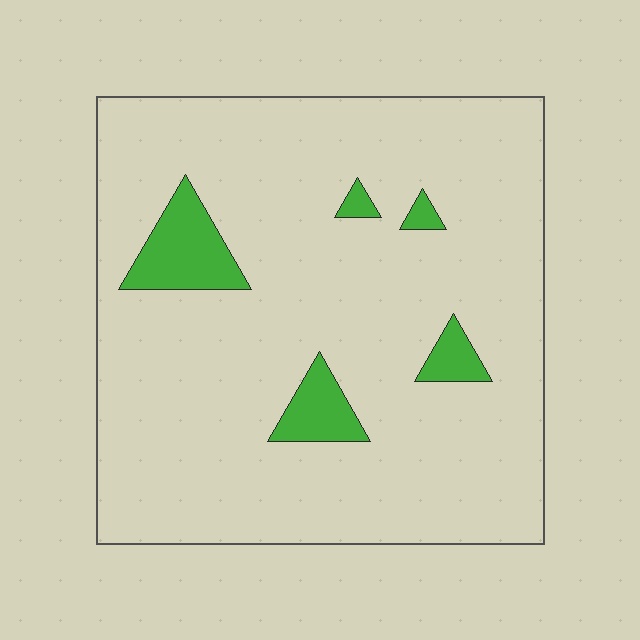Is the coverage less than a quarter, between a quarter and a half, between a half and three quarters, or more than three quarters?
Less than a quarter.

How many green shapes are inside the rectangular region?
5.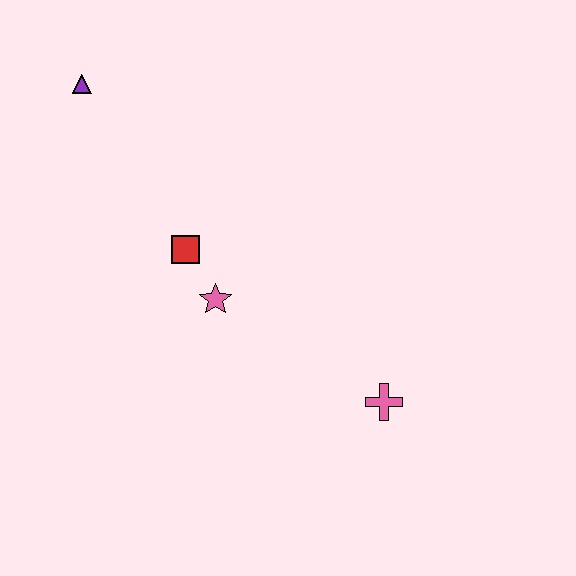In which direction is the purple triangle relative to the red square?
The purple triangle is above the red square.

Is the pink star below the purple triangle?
Yes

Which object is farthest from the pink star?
The purple triangle is farthest from the pink star.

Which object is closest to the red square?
The pink star is closest to the red square.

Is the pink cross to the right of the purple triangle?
Yes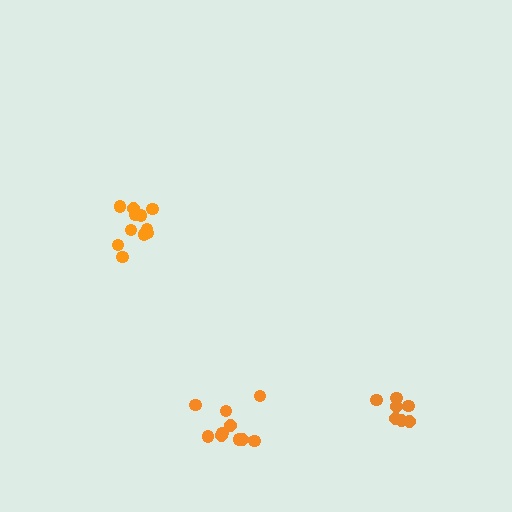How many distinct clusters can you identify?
There are 3 distinct clusters.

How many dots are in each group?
Group 1: 10 dots, Group 2: 11 dots, Group 3: 7 dots (28 total).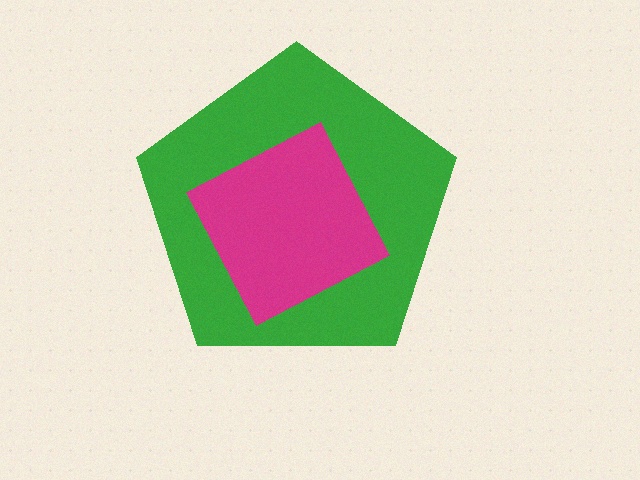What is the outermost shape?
The green pentagon.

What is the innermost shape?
The magenta square.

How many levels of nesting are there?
2.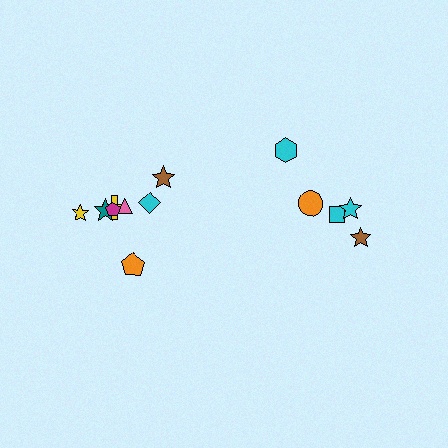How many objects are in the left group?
There are 8 objects.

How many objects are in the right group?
There are 5 objects.